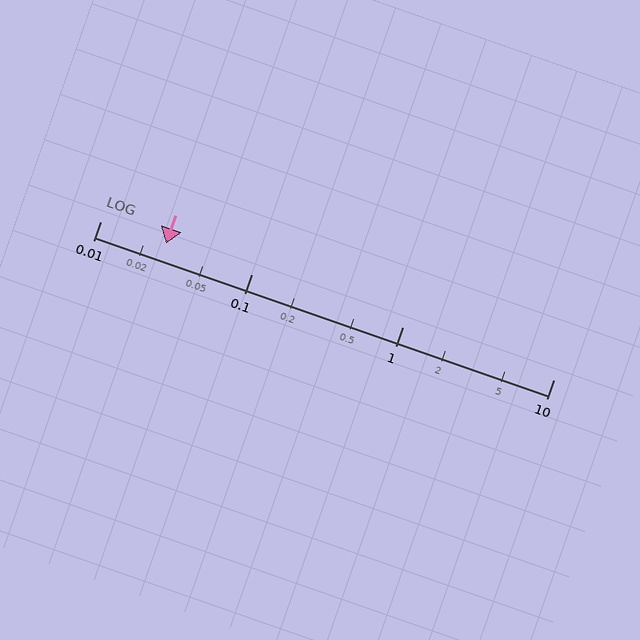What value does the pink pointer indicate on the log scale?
The pointer indicates approximately 0.027.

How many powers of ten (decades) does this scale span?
The scale spans 3 decades, from 0.01 to 10.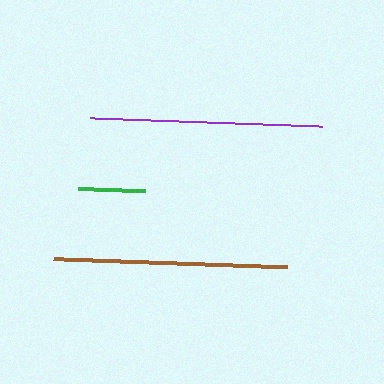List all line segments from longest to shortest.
From longest to shortest: brown, purple, green.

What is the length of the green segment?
The green segment is approximately 67 pixels long.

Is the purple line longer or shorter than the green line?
The purple line is longer than the green line.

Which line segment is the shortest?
The green line is the shortest at approximately 67 pixels.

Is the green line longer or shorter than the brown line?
The brown line is longer than the green line.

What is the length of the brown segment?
The brown segment is approximately 234 pixels long.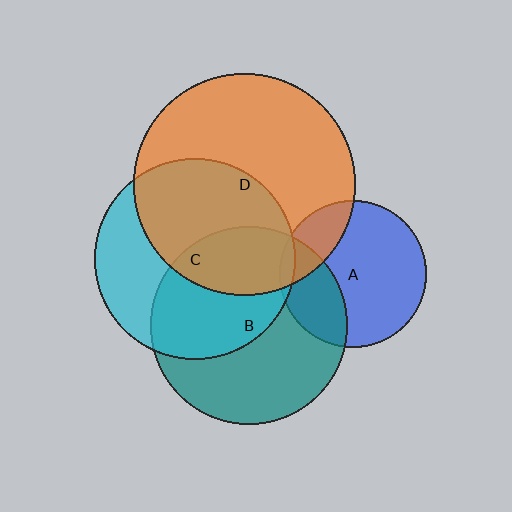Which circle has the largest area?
Circle D (orange).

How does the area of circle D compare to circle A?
Approximately 2.3 times.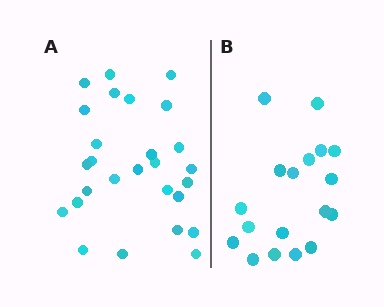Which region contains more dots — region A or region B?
Region A (the left region) has more dots.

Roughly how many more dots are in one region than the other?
Region A has roughly 8 or so more dots than region B.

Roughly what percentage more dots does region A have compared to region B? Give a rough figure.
About 50% more.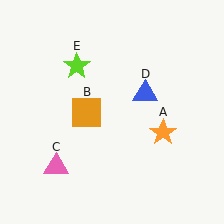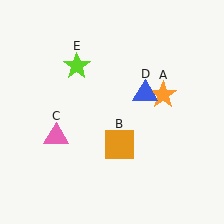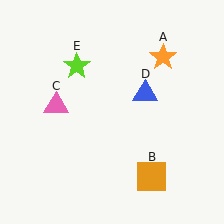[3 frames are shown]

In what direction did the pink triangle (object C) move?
The pink triangle (object C) moved up.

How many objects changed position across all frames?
3 objects changed position: orange star (object A), orange square (object B), pink triangle (object C).